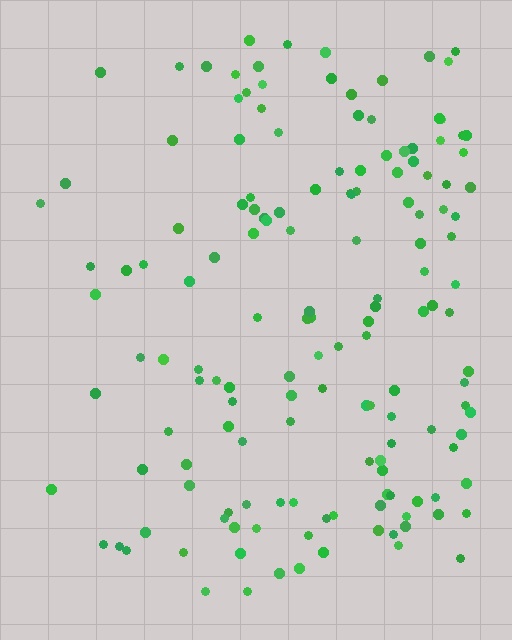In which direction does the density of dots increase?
From left to right, with the right side densest.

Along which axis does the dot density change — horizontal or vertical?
Horizontal.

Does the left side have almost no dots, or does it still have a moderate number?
Still a moderate number, just noticeably fewer than the right.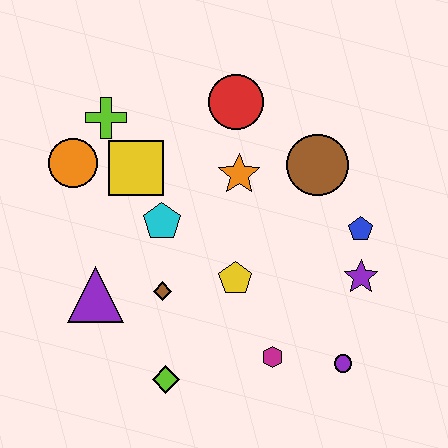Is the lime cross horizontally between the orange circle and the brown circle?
Yes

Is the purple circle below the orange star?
Yes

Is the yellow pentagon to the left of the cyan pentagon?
No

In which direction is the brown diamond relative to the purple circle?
The brown diamond is to the left of the purple circle.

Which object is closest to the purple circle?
The magenta hexagon is closest to the purple circle.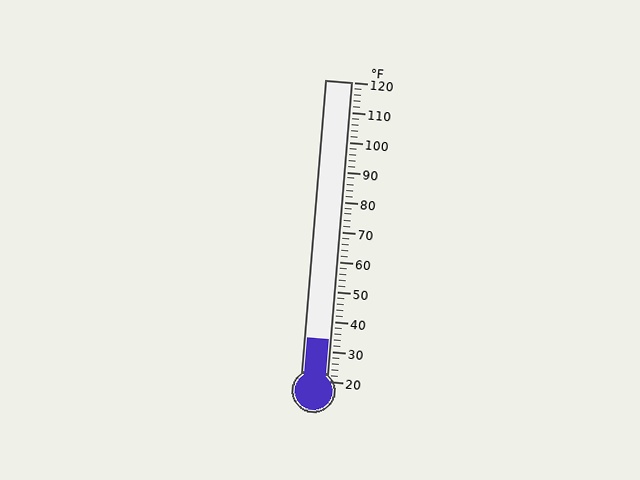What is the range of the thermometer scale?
The thermometer scale ranges from 20°F to 120°F.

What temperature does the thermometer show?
The thermometer shows approximately 34°F.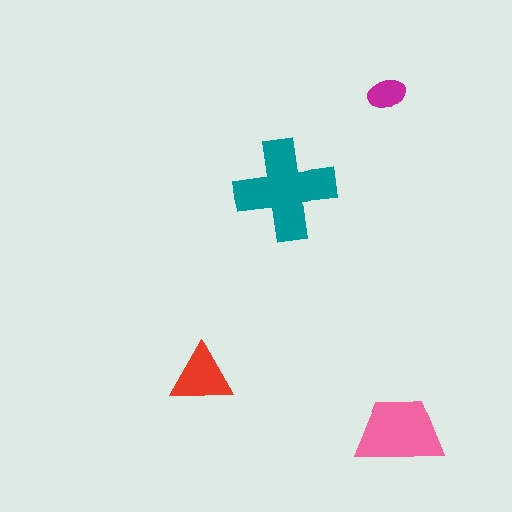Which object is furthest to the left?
The red triangle is leftmost.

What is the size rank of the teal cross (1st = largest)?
1st.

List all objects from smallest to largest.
The magenta ellipse, the red triangle, the pink trapezoid, the teal cross.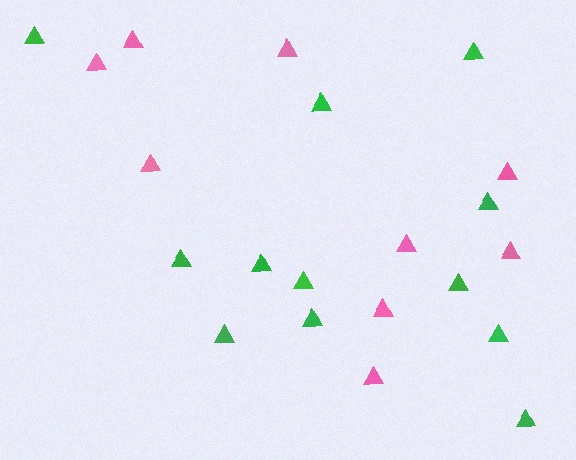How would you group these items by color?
There are 2 groups: one group of pink triangles (9) and one group of green triangles (12).